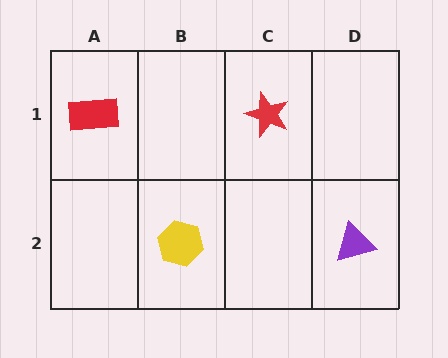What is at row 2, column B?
A yellow hexagon.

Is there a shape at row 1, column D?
No, that cell is empty.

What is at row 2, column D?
A purple triangle.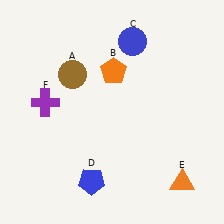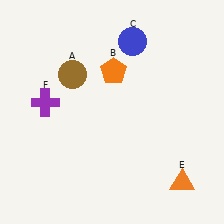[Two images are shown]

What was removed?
The blue pentagon (D) was removed in Image 2.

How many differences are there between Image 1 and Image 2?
There is 1 difference between the two images.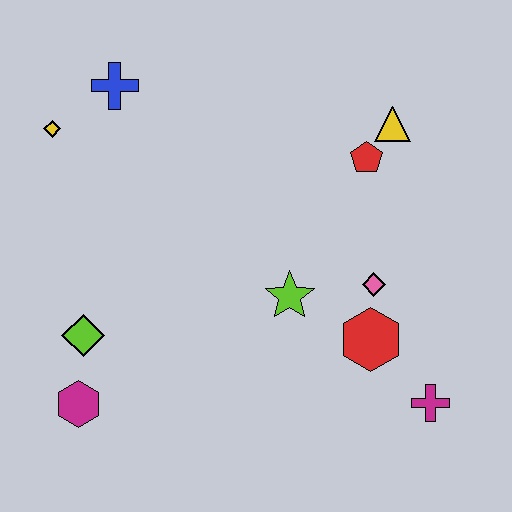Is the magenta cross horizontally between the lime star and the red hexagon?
No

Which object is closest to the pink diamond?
The red hexagon is closest to the pink diamond.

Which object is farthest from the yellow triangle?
The magenta hexagon is farthest from the yellow triangle.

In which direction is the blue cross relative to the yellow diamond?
The blue cross is to the right of the yellow diamond.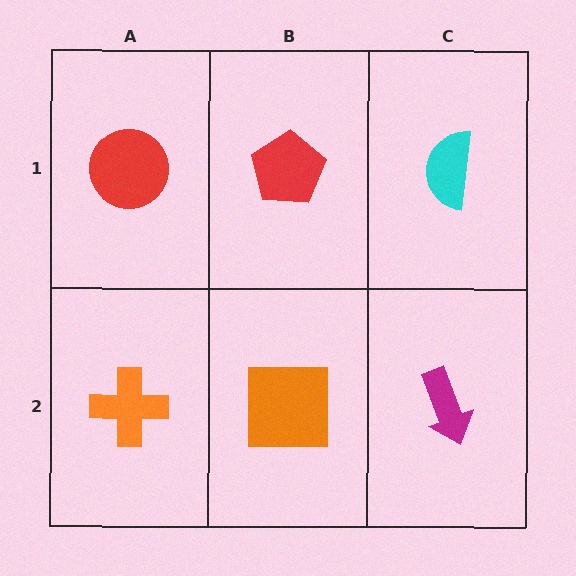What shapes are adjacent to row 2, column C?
A cyan semicircle (row 1, column C), an orange square (row 2, column B).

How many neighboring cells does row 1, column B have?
3.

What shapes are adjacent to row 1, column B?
An orange square (row 2, column B), a red circle (row 1, column A), a cyan semicircle (row 1, column C).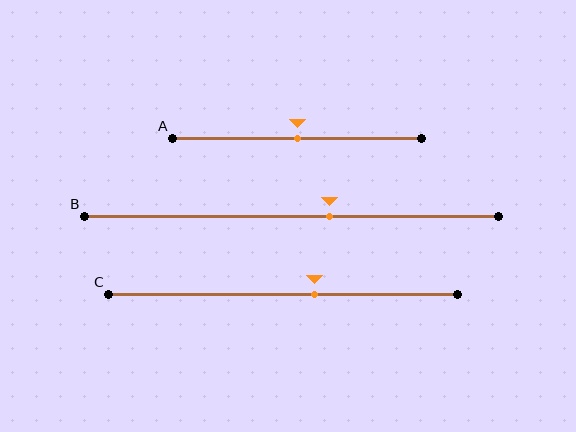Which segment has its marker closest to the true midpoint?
Segment A has its marker closest to the true midpoint.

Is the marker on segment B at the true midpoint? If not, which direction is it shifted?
No, the marker on segment B is shifted to the right by about 9% of the segment length.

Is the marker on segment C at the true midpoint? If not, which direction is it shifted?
No, the marker on segment C is shifted to the right by about 9% of the segment length.